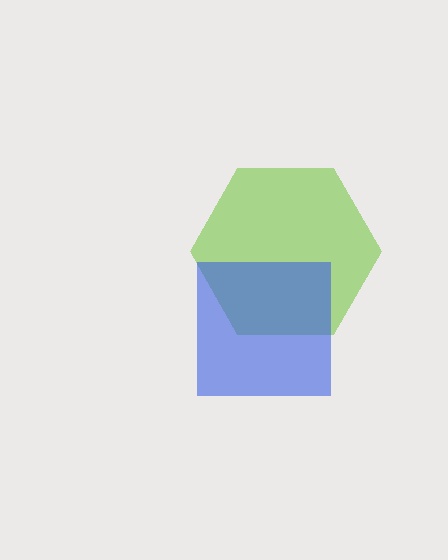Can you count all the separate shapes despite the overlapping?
Yes, there are 2 separate shapes.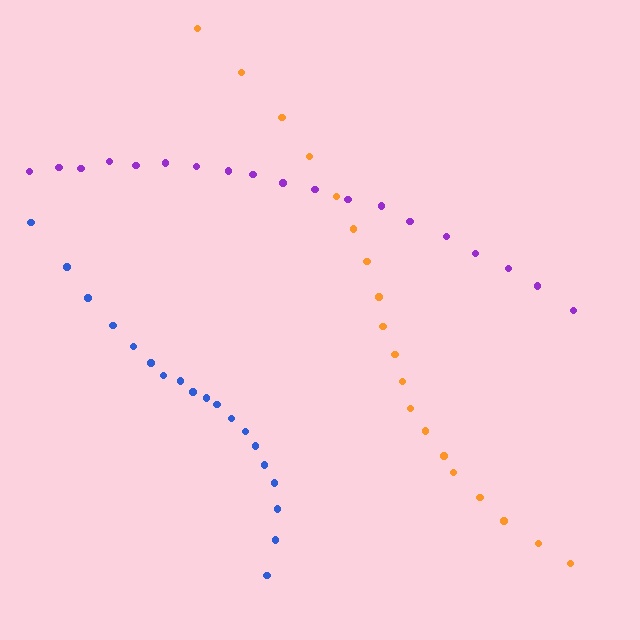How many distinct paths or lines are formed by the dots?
There are 3 distinct paths.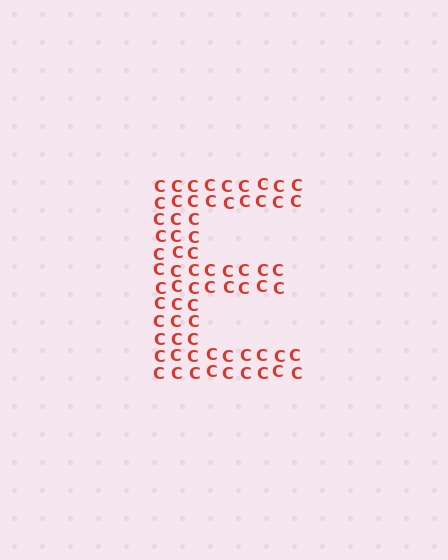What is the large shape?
The large shape is the letter E.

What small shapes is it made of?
It is made of small letter C's.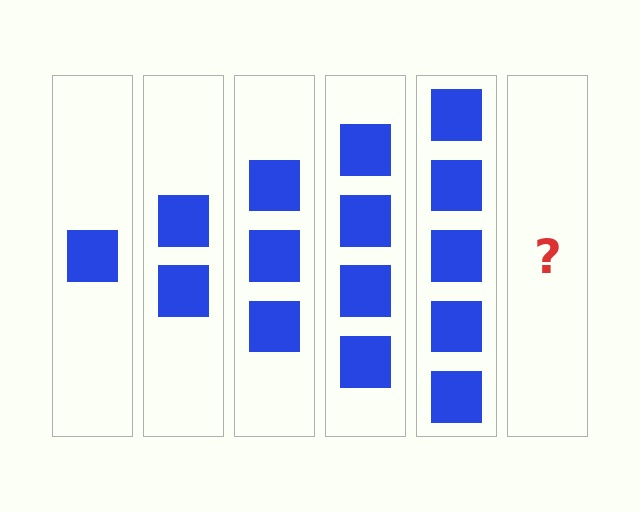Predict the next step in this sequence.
The next step is 6 squares.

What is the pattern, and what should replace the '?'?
The pattern is that each step adds one more square. The '?' should be 6 squares.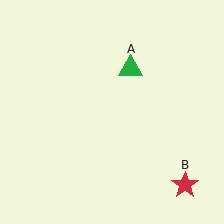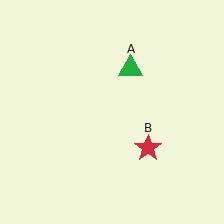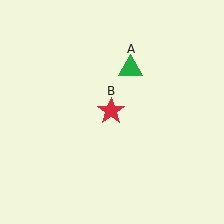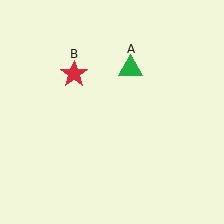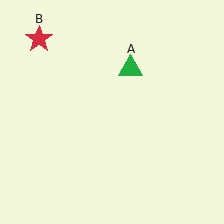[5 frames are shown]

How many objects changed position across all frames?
1 object changed position: red star (object B).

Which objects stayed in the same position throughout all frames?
Green triangle (object A) remained stationary.